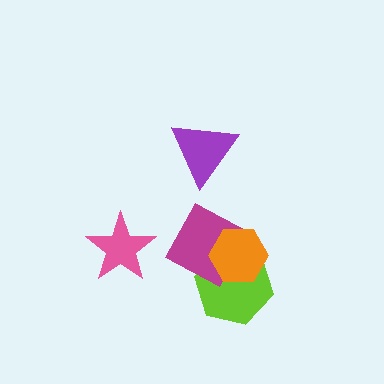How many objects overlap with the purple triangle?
0 objects overlap with the purple triangle.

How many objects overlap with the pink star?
0 objects overlap with the pink star.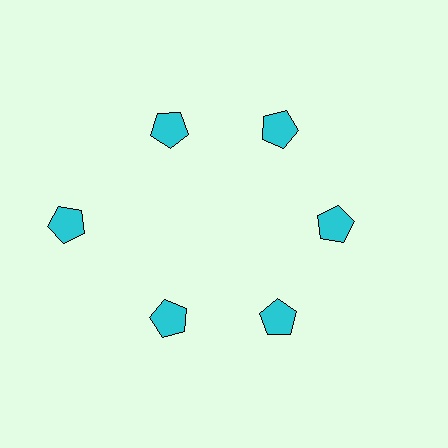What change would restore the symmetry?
The symmetry would be restored by moving it inward, back onto the ring so that all 6 pentagons sit at equal angles and equal distance from the center.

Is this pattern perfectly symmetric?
No. The 6 cyan pentagons are arranged in a ring, but one element near the 9 o'clock position is pushed outward from the center, breaking the 6-fold rotational symmetry.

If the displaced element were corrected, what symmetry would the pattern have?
It would have 6-fold rotational symmetry — the pattern would map onto itself every 60 degrees.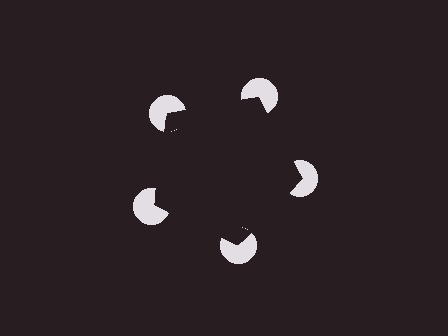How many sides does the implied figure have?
5 sides.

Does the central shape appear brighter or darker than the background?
It typically appears slightly darker than the background, even though no actual brightness change is drawn.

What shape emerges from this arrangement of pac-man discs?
An illusory pentagon — its edges are inferred from the aligned wedge cuts in the pac-man discs, not physically drawn.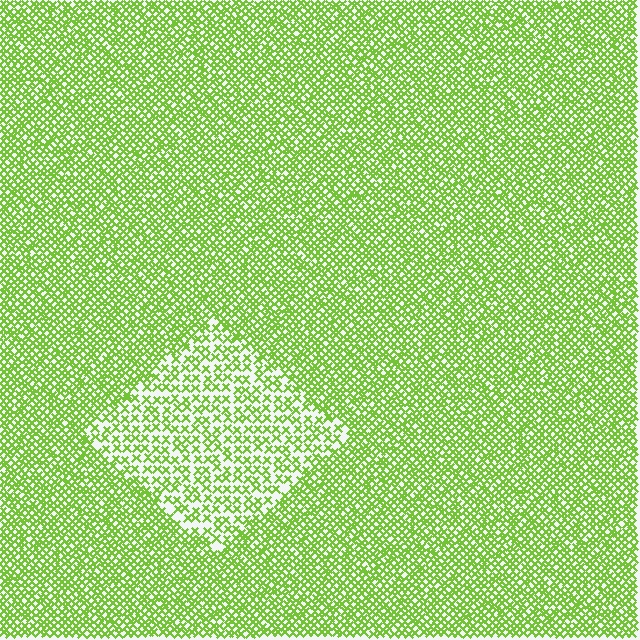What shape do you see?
I see a diamond.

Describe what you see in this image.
The image contains small lime elements arranged at two different densities. A diamond-shaped region is visible where the elements are less densely packed than the surrounding area.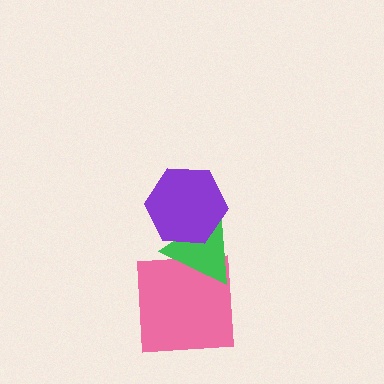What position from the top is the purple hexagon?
The purple hexagon is 1st from the top.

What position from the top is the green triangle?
The green triangle is 2nd from the top.